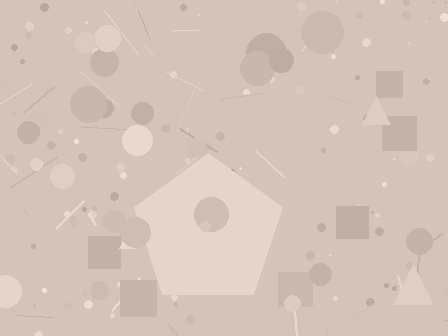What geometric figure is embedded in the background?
A pentagon is embedded in the background.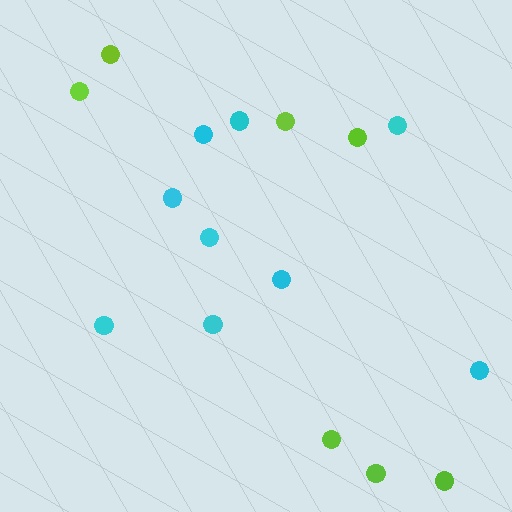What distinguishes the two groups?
There are 2 groups: one group of lime circles (7) and one group of cyan circles (9).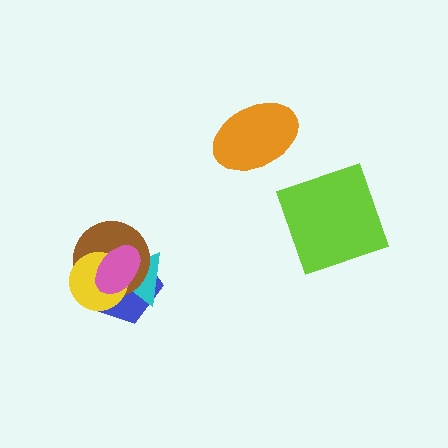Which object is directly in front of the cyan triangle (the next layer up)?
The brown circle is directly in front of the cyan triangle.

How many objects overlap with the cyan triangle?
4 objects overlap with the cyan triangle.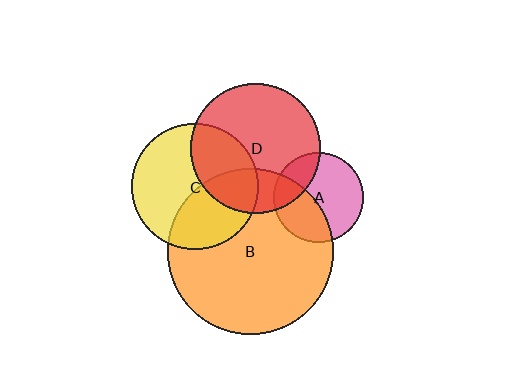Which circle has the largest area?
Circle B (orange).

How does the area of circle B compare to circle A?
Approximately 3.4 times.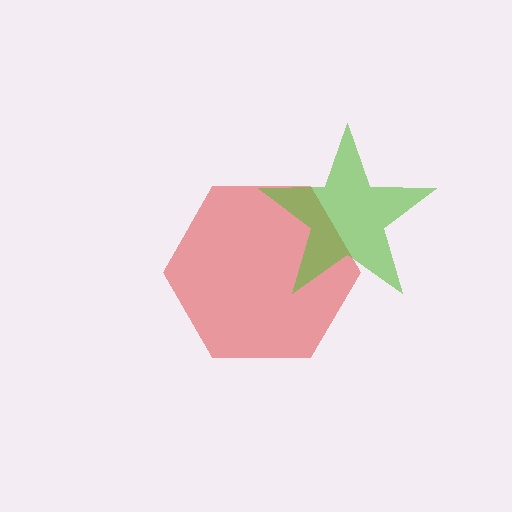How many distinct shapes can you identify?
There are 2 distinct shapes: a red hexagon, a lime star.